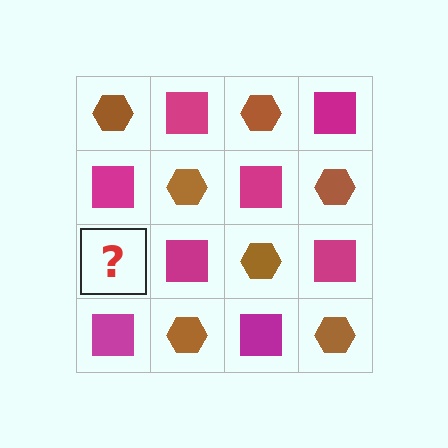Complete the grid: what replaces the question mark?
The question mark should be replaced with a brown hexagon.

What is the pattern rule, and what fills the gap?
The rule is that it alternates brown hexagon and magenta square in a checkerboard pattern. The gap should be filled with a brown hexagon.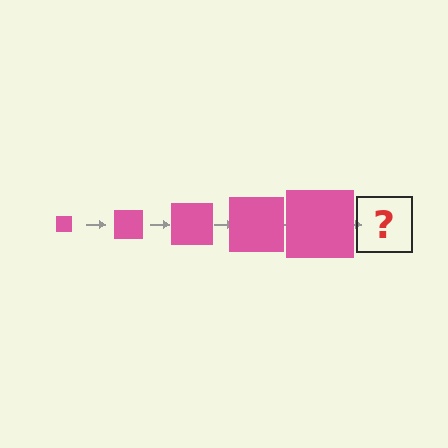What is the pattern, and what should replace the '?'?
The pattern is that the square gets progressively larger each step. The '?' should be a pink square, larger than the previous one.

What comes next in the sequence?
The next element should be a pink square, larger than the previous one.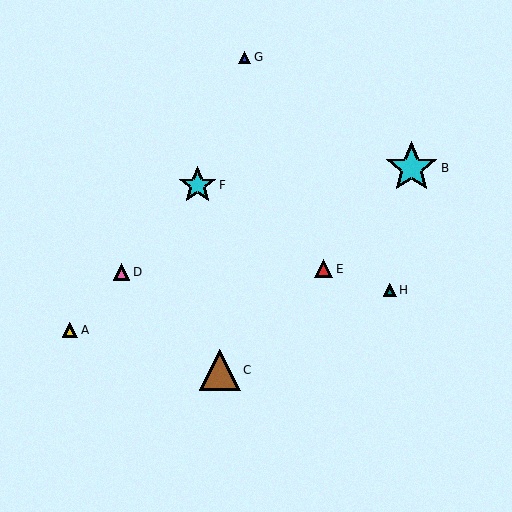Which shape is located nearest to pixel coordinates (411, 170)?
The cyan star (labeled B) at (412, 168) is nearest to that location.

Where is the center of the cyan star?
The center of the cyan star is at (412, 168).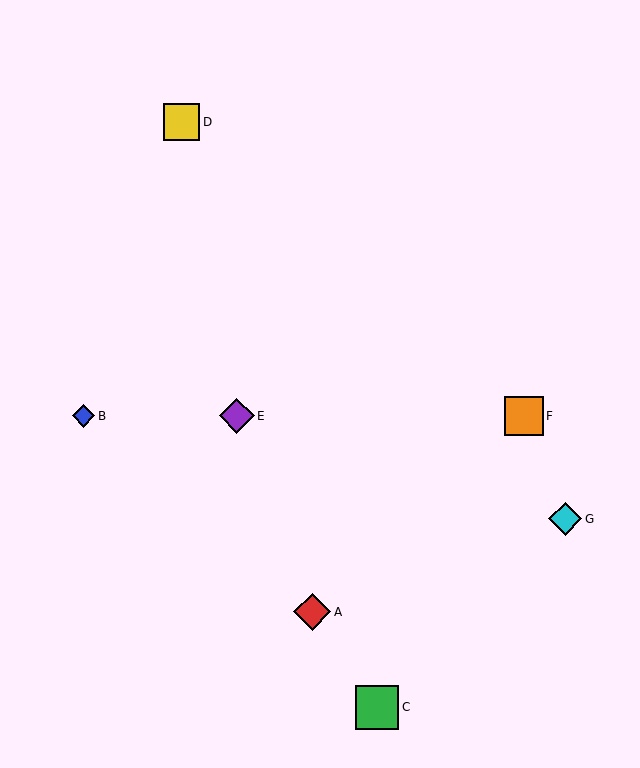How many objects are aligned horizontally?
3 objects (B, E, F) are aligned horizontally.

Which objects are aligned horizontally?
Objects B, E, F are aligned horizontally.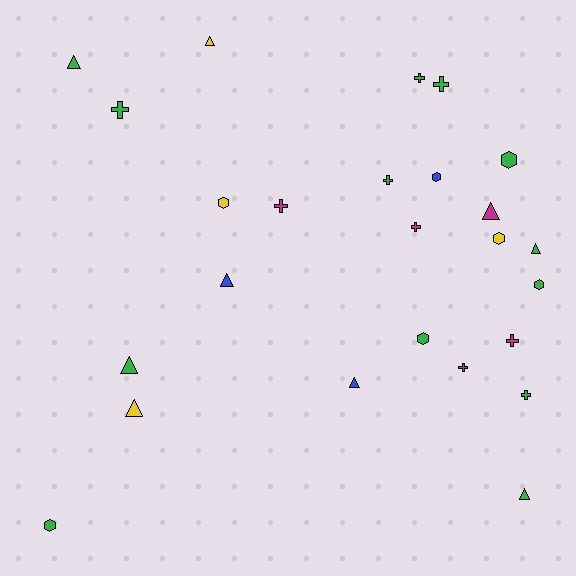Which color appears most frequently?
Green, with 13 objects.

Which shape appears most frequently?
Triangle, with 9 objects.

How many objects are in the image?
There are 25 objects.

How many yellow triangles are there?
There are 2 yellow triangles.